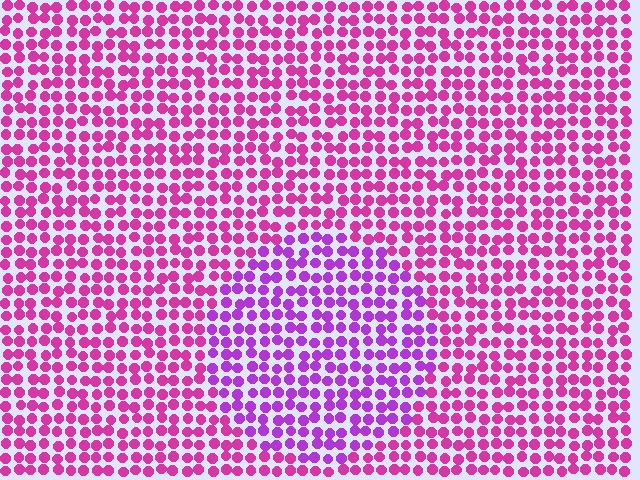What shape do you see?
I see a circle.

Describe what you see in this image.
The image is filled with small magenta elements in a uniform arrangement. A circle-shaped region is visible where the elements are tinted to a slightly different hue, forming a subtle color boundary.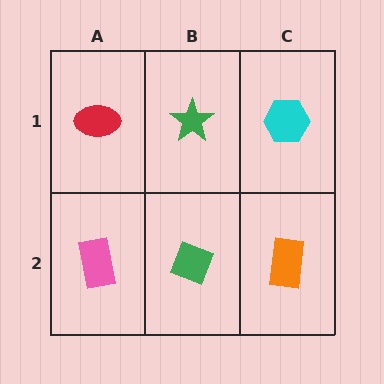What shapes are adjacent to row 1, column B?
A green diamond (row 2, column B), a red ellipse (row 1, column A), a cyan hexagon (row 1, column C).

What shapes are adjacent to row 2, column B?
A green star (row 1, column B), a pink rectangle (row 2, column A), an orange rectangle (row 2, column C).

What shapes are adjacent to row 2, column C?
A cyan hexagon (row 1, column C), a green diamond (row 2, column B).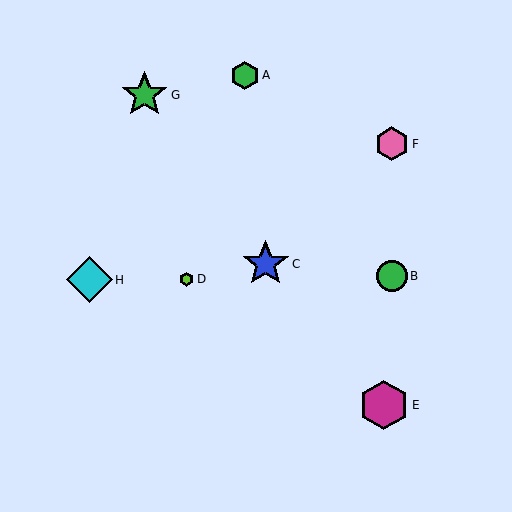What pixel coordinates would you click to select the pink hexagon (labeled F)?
Click at (392, 144) to select the pink hexagon F.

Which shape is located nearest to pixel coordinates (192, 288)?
The lime hexagon (labeled D) at (186, 279) is nearest to that location.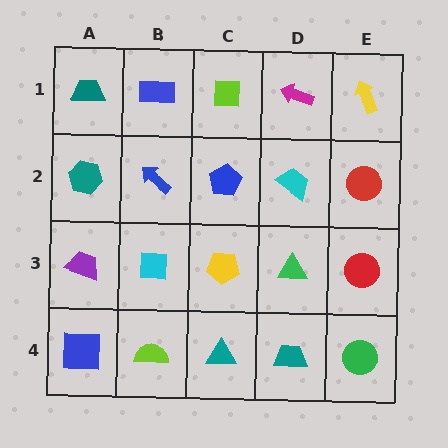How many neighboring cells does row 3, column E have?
3.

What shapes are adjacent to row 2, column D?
A magenta arrow (row 1, column D), a green triangle (row 3, column D), a blue pentagon (row 2, column C), a red circle (row 2, column E).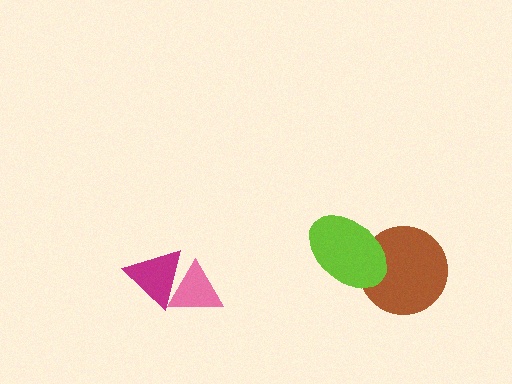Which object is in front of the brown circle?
The lime ellipse is in front of the brown circle.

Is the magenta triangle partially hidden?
No, no other shape covers it.